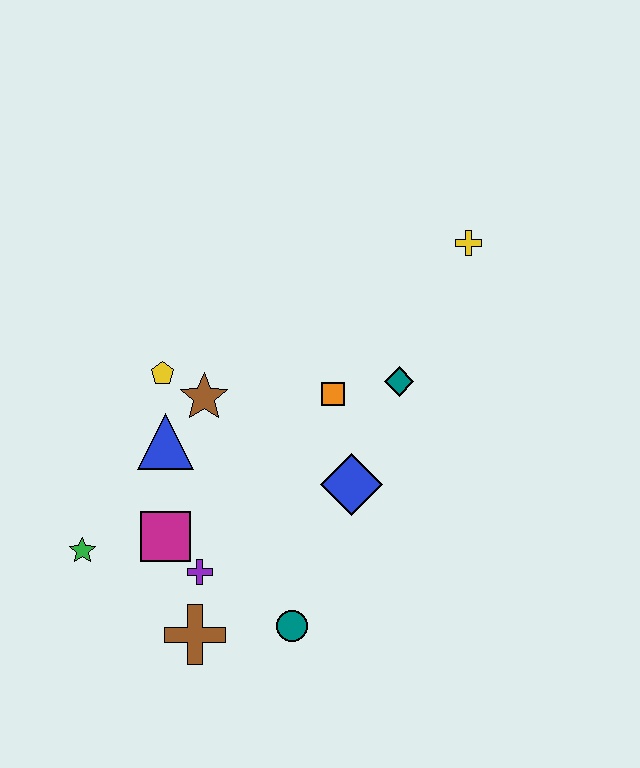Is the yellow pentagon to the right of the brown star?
No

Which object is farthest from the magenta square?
The yellow cross is farthest from the magenta square.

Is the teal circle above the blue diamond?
No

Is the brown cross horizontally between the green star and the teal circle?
Yes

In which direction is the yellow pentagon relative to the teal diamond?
The yellow pentagon is to the left of the teal diamond.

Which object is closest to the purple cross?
The magenta square is closest to the purple cross.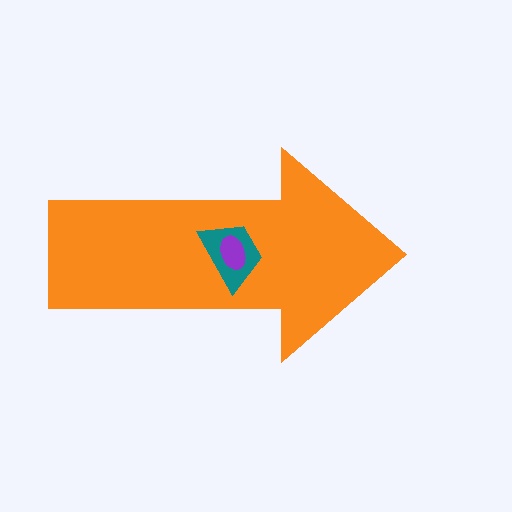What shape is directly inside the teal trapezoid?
The purple ellipse.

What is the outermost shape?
The orange arrow.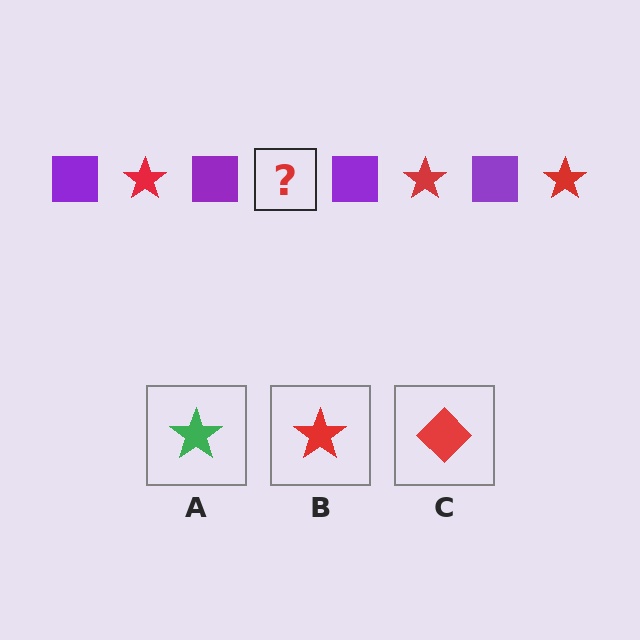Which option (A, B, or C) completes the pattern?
B.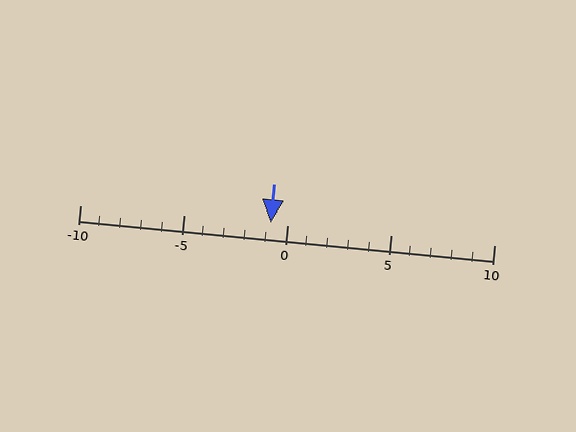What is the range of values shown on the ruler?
The ruler shows values from -10 to 10.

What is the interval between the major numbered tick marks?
The major tick marks are spaced 5 units apart.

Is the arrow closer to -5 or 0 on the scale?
The arrow is closer to 0.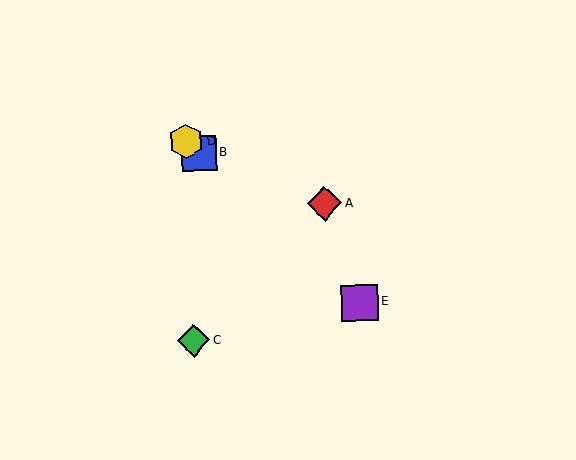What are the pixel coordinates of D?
Object D is at (186, 141).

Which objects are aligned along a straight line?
Objects B, D, E are aligned along a straight line.